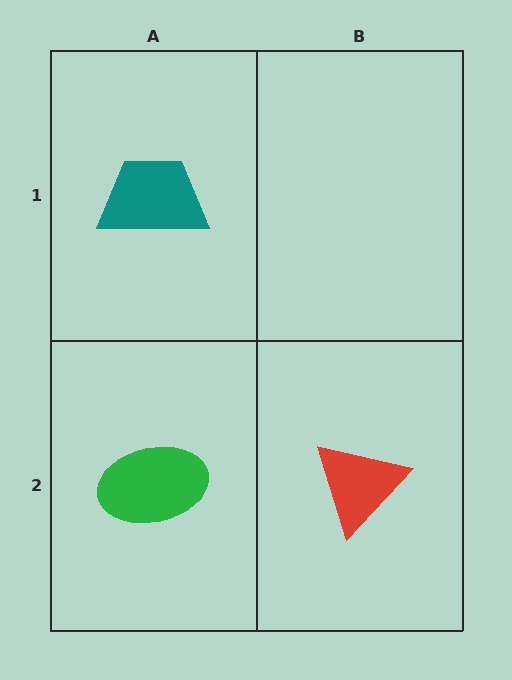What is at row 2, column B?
A red triangle.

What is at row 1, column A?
A teal trapezoid.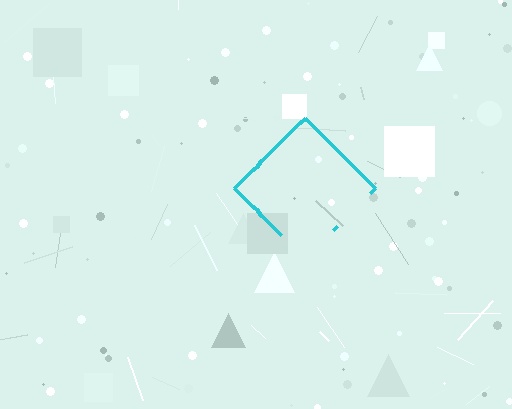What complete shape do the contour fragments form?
The contour fragments form a diamond.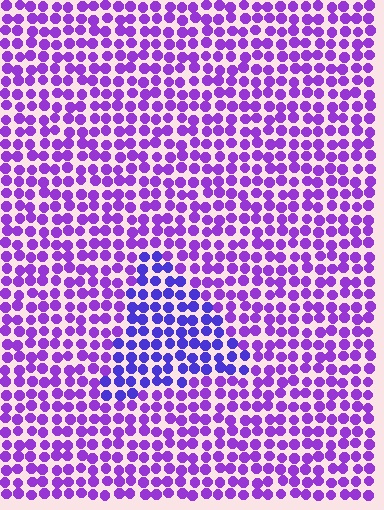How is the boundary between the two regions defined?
The boundary is defined purely by a slight shift in hue (about 30 degrees). Spacing, size, and orientation are identical on both sides.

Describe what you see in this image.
The image is filled with small purple elements in a uniform arrangement. A triangle-shaped region is visible where the elements are tinted to a slightly different hue, forming a subtle color boundary.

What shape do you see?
I see a triangle.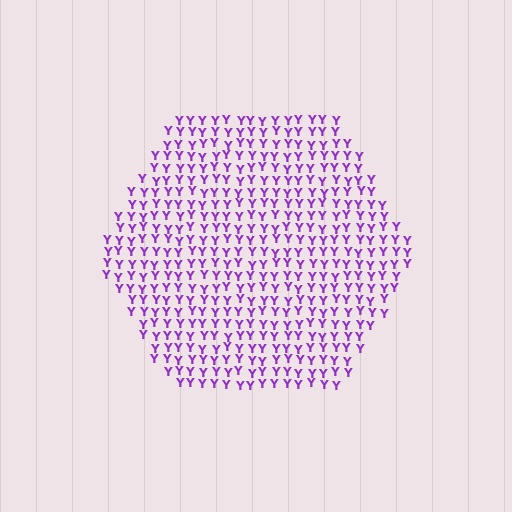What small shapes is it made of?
It is made of small letter Y's.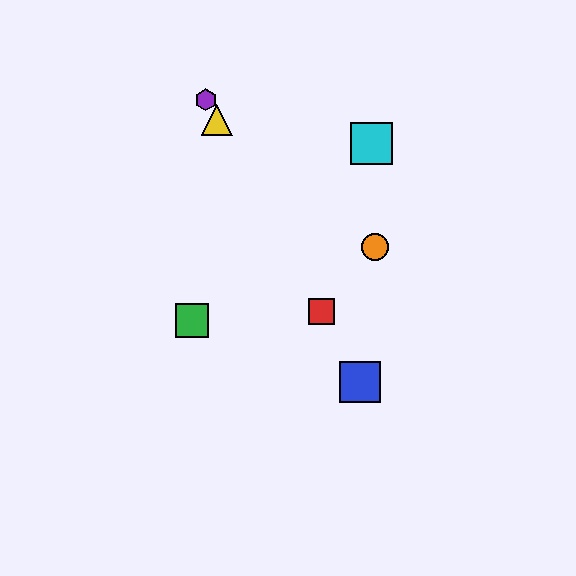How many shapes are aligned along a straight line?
4 shapes (the red square, the blue square, the yellow triangle, the purple hexagon) are aligned along a straight line.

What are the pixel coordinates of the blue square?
The blue square is at (360, 382).